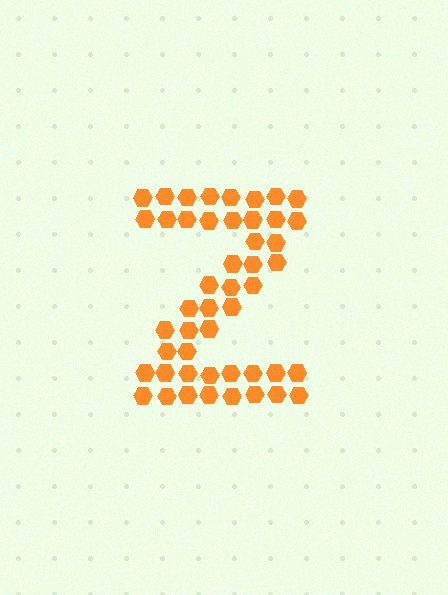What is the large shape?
The large shape is the letter Z.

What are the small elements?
The small elements are hexagons.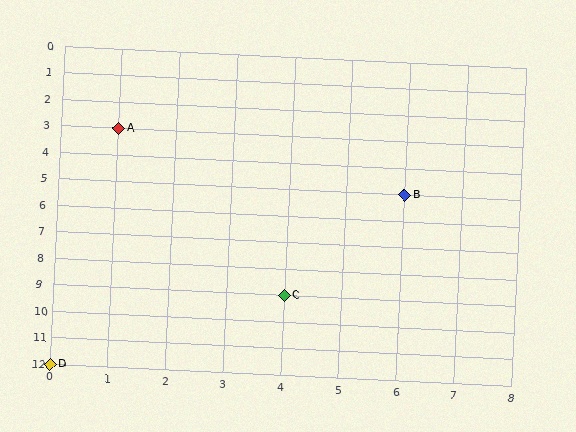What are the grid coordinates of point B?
Point B is at grid coordinates (6, 5).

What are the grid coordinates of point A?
Point A is at grid coordinates (1, 3).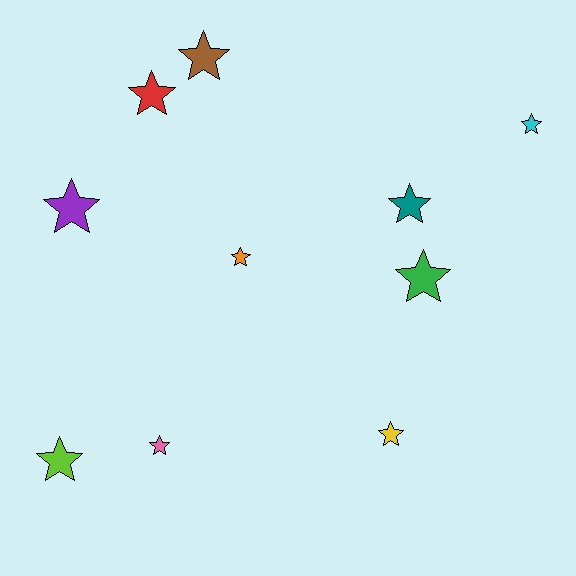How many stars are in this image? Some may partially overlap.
There are 10 stars.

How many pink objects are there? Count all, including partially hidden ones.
There is 1 pink object.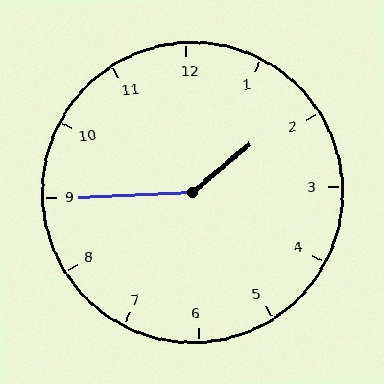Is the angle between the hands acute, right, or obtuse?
It is obtuse.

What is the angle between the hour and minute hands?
Approximately 142 degrees.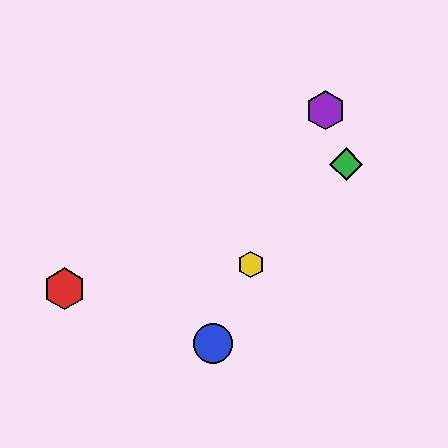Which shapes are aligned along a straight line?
The blue circle, the yellow hexagon, the purple hexagon are aligned along a straight line.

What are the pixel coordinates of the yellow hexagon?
The yellow hexagon is at (251, 265).